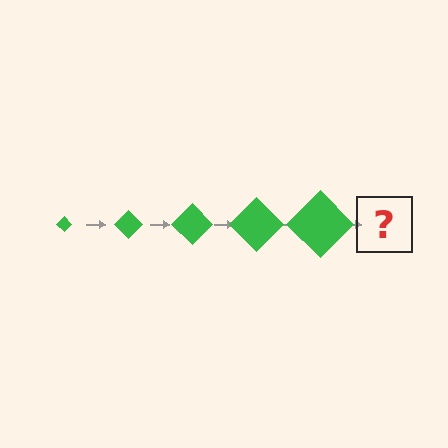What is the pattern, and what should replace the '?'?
The pattern is that the diamond gets progressively larger each step. The '?' should be a green diamond, larger than the previous one.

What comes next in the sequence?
The next element should be a green diamond, larger than the previous one.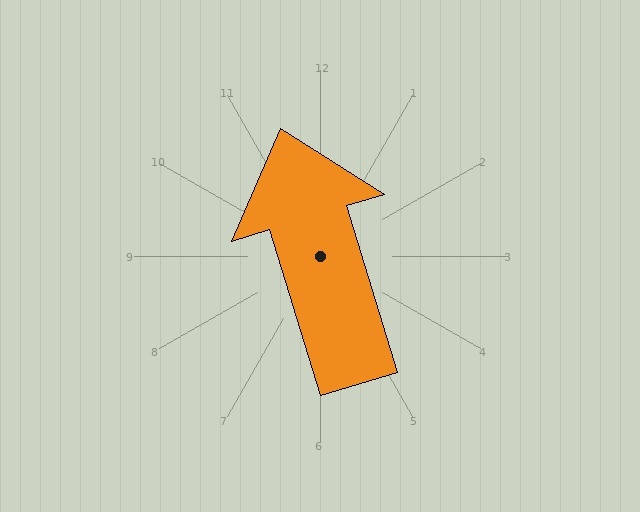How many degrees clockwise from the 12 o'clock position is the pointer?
Approximately 343 degrees.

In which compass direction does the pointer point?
North.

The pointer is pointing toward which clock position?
Roughly 11 o'clock.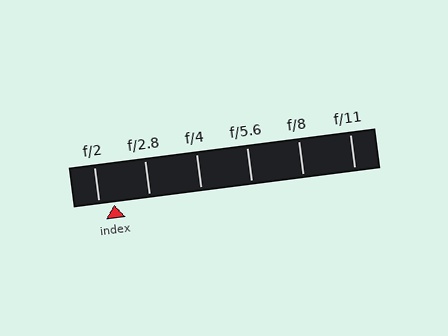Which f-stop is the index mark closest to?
The index mark is closest to f/2.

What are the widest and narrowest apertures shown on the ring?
The widest aperture shown is f/2 and the narrowest is f/11.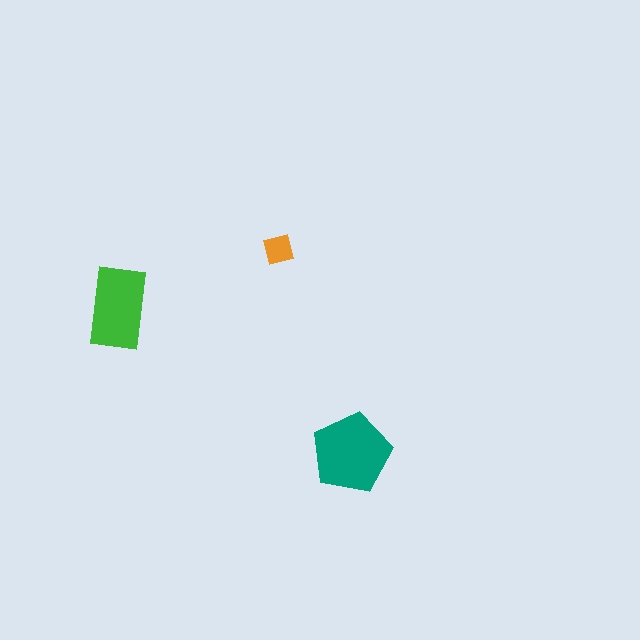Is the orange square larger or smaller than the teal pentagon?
Smaller.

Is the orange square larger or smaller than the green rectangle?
Smaller.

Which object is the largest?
The teal pentagon.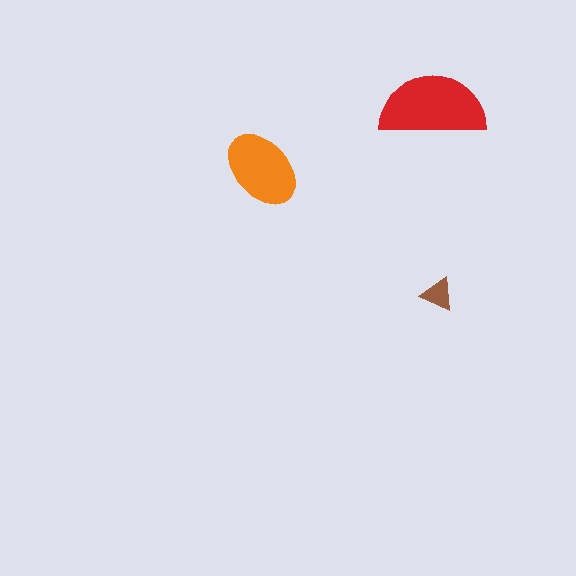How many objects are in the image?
There are 3 objects in the image.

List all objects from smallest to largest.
The brown triangle, the orange ellipse, the red semicircle.